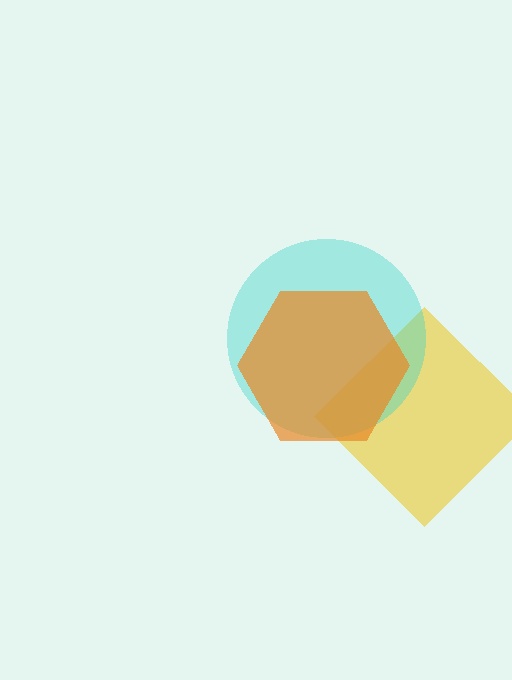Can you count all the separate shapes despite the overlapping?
Yes, there are 3 separate shapes.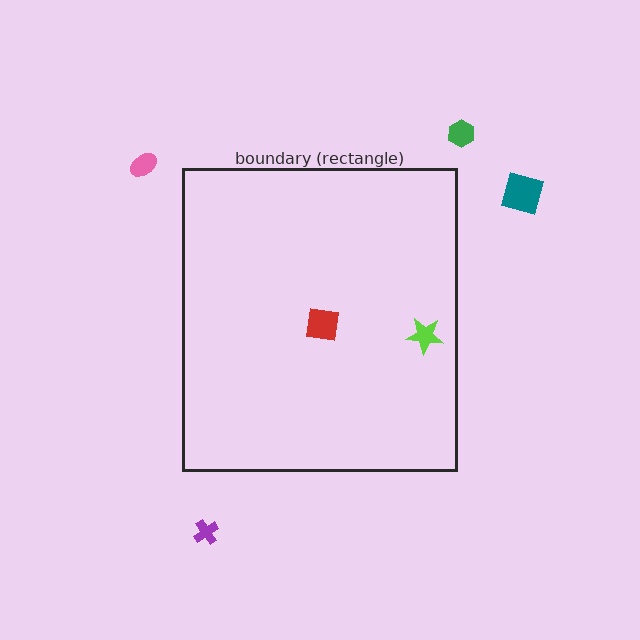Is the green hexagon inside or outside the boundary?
Outside.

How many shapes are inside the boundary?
2 inside, 4 outside.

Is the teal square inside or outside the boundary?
Outside.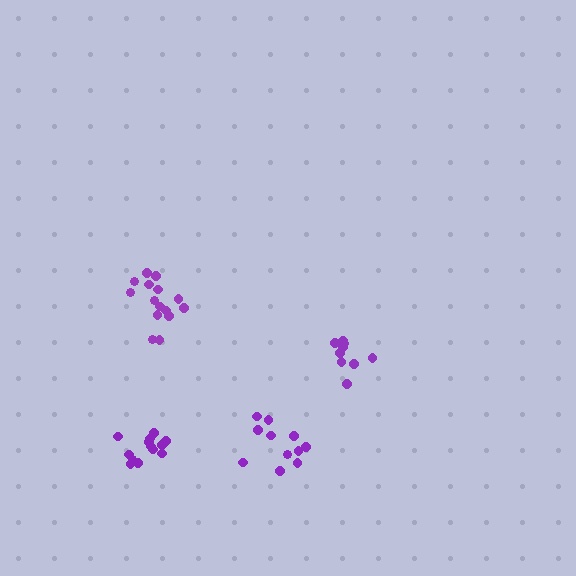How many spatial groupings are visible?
There are 4 spatial groupings.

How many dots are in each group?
Group 1: 13 dots, Group 2: 15 dots, Group 3: 11 dots, Group 4: 9 dots (48 total).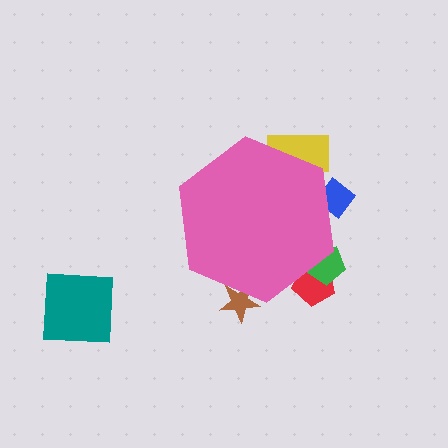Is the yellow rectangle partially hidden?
Yes, the yellow rectangle is partially hidden behind the pink hexagon.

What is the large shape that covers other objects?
A pink hexagon.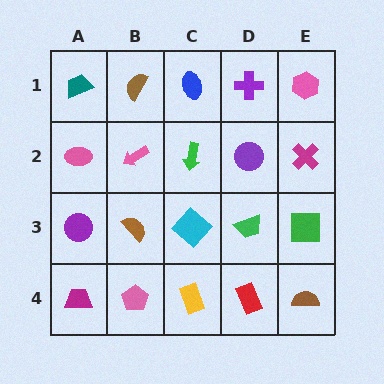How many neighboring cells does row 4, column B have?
3.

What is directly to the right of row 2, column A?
A pink arrow.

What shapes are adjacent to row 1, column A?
A pink ellipse (row 2, column A), a brown semicircle (row 1, column B).